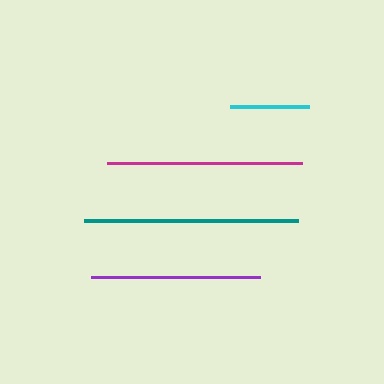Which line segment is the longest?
The teal line is the longest at approximately 214 pixels.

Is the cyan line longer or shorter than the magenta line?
The magenta line is longer than the cyan line.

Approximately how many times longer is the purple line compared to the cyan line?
The purple line is approximately 2.1 times the length of the cyan line.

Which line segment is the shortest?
The cyan line is the shortest at approximately 79 pixels.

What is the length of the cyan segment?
The cyan segment is approximately 79 pixels long.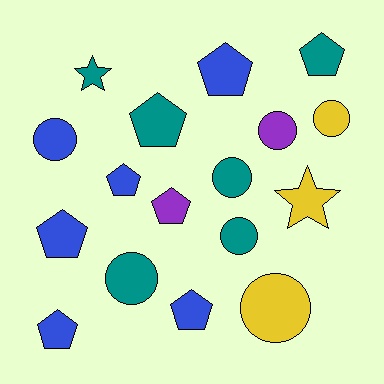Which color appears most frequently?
Teal, with 6 objects.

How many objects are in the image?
There are 17 objects.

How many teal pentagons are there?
There are 2 teal pentagons.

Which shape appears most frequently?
Pentagon, with 8 objects.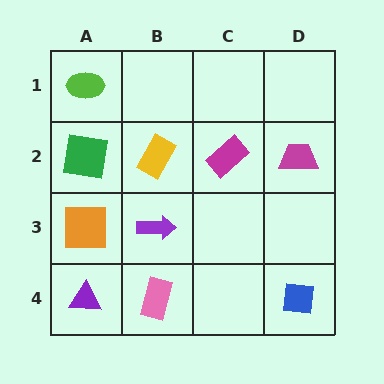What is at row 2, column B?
A yellow rectangle.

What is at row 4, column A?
A purple triangle.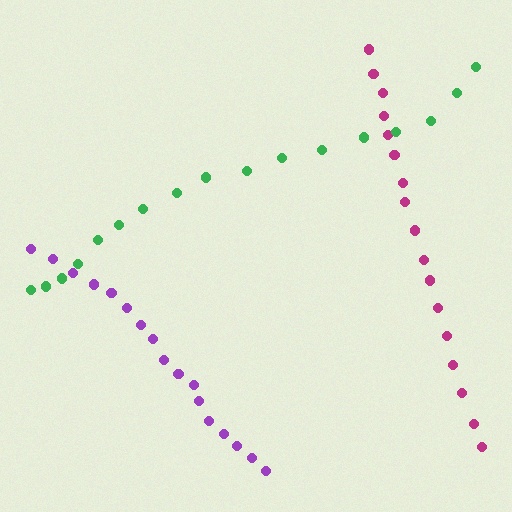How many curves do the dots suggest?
There are 3 distinct paths.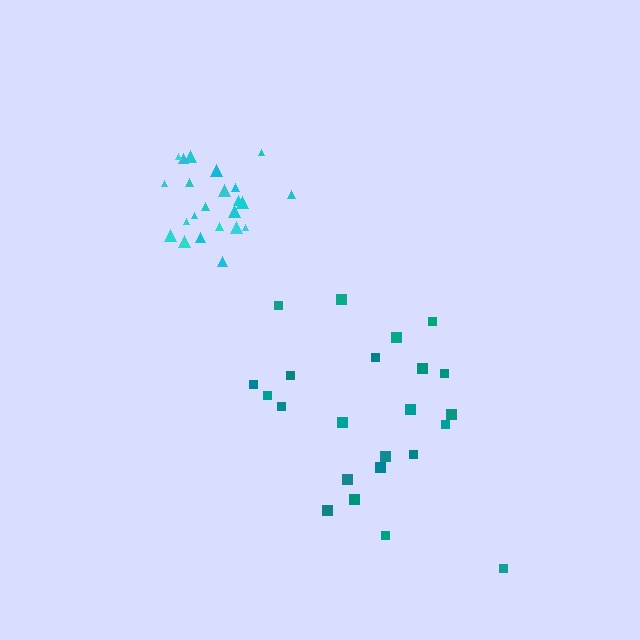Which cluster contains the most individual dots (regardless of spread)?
Cyan (23).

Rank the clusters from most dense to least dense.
cyan, teal.